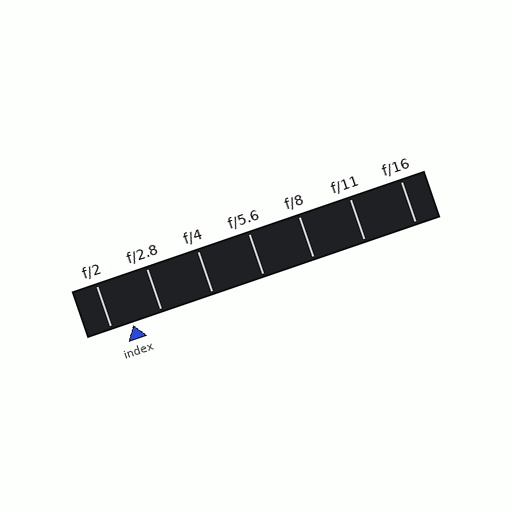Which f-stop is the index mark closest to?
The index mark is closest to f/2.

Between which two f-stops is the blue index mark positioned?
The index mark is between f/2 and f/2.8.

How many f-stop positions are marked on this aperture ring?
There are 7 f-stop positions marked.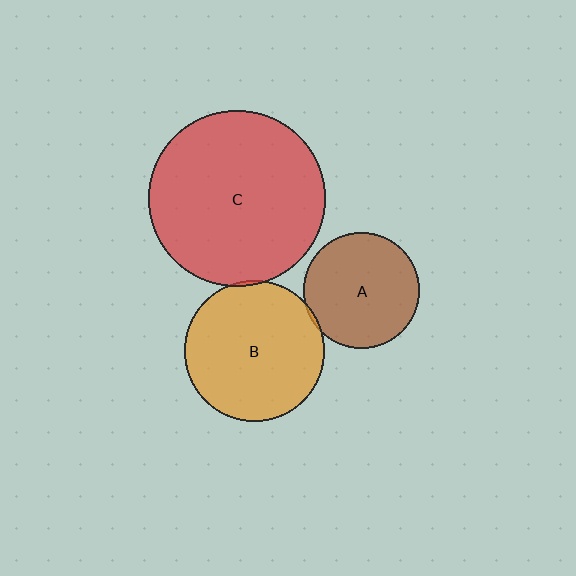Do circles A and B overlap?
Yes.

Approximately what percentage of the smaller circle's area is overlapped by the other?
Approximately 5%.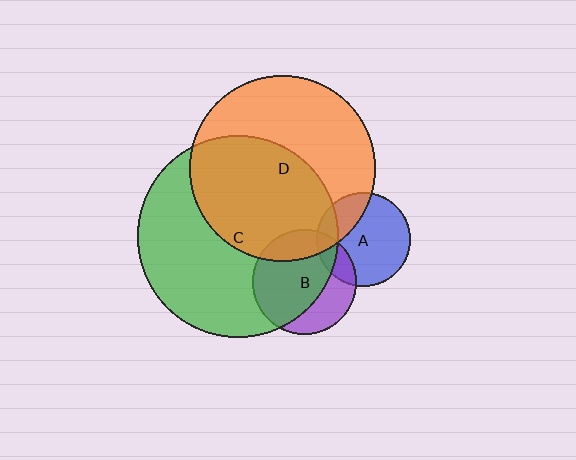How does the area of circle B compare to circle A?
Approximately 1.2 times.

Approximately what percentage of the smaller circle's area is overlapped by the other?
Approximately 70%.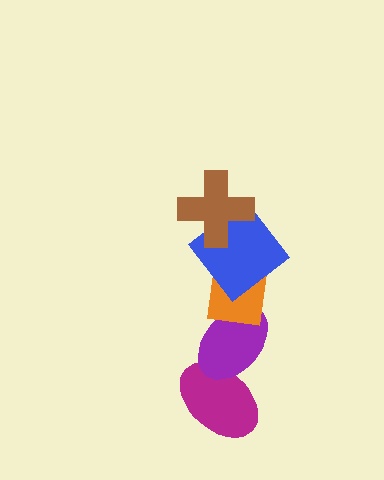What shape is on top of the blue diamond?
The brown cross is on top of the blue diamond.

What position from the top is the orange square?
The orange square is 3rd from the top.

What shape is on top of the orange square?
The blue diamond is on top of the orange square.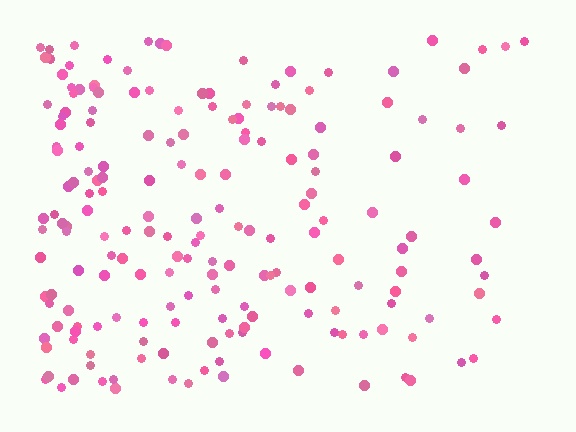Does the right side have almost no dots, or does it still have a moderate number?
Still a moderate number, just noticeably fewer than the left.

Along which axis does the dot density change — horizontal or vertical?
Horizontal.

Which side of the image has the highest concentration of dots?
The left.